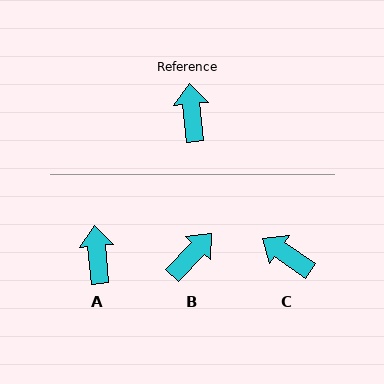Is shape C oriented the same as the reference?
No, it is off by about 50 degrees.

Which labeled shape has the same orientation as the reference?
A.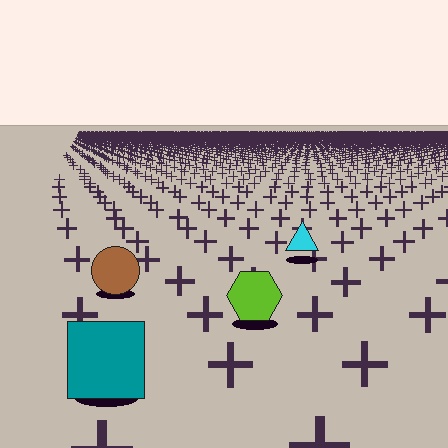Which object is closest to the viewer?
The teal square is closest. The texture marks near it are larger and more spread out.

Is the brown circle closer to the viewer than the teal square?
No. The teal square is closer — you can tell from the texture gradient: the ground texture is coarser near it.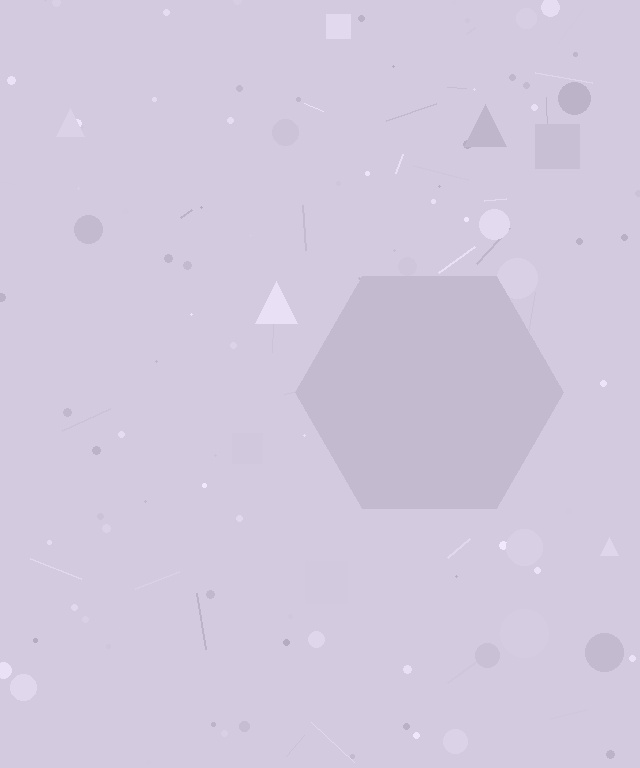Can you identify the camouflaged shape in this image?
The camouflaged shape is a hexagon.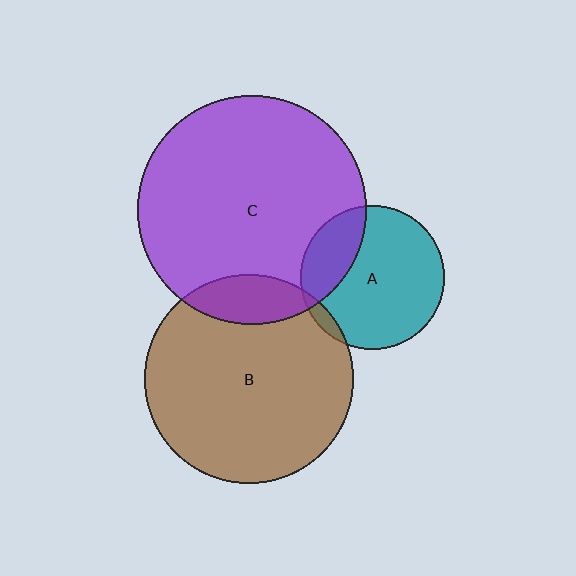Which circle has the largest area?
Circle C (purple).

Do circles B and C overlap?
Yes.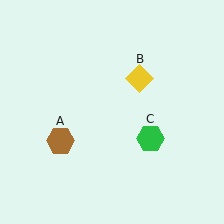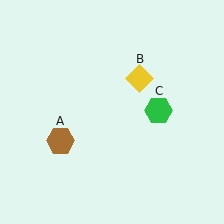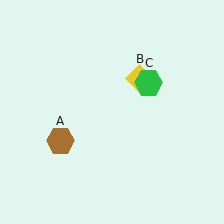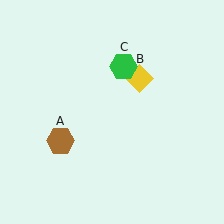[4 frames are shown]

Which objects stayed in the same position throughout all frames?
Brown hexagon (object A) and yellow diamond (object B) remained stationary.